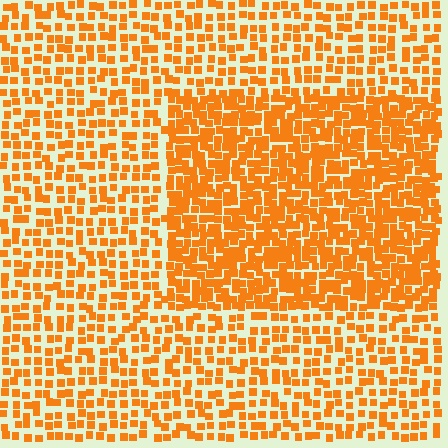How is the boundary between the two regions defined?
The boundary is defined by a change in element density (approximately 1.8x ratio). All elements are the same color, size, and shape.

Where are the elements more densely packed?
The elements are more densely packed inside the rectangle boundary.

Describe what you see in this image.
The image contains small orange elements arranged at two different densities. A rectangle-shaped region is visible where the elements are more densely packed than the surrounding area.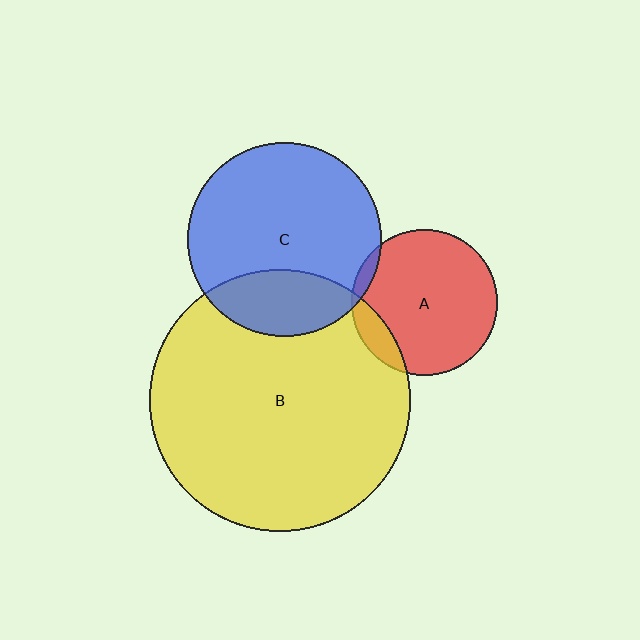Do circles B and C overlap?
Yes.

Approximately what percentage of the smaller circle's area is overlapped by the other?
Approximately 25%.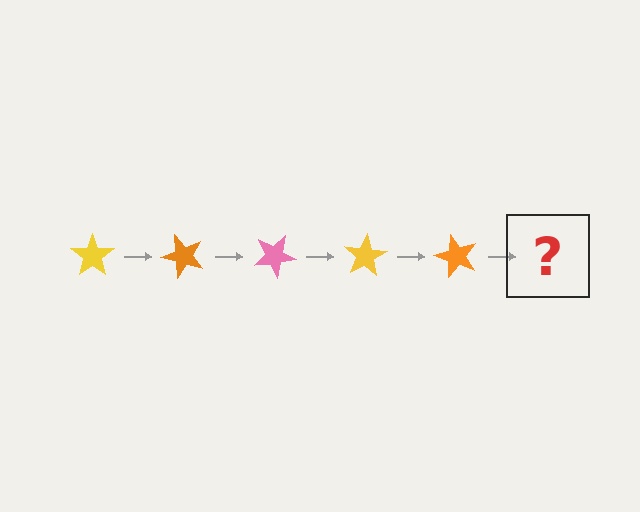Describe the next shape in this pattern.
It should be a pink star, rotated 250 degrees from the start.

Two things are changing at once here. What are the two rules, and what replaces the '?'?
The two rules are that it rotates 50 degrees each step and the color cycles through yellow, orange, and pink. The '?' should be a pink star, rotated 250 degrees from the start.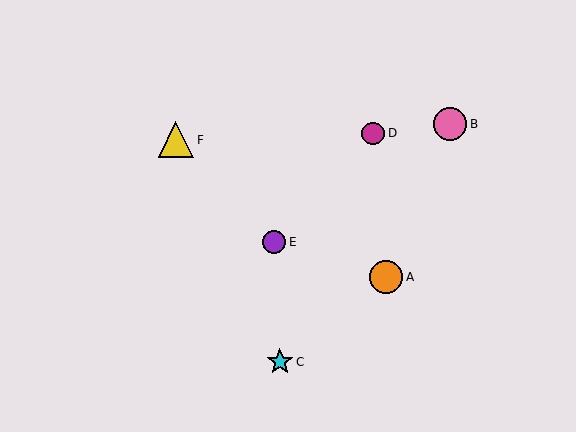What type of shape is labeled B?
Shape B is a pink circle.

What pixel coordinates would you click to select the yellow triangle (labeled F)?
Click at (176, 140) to select the yellow triangle F.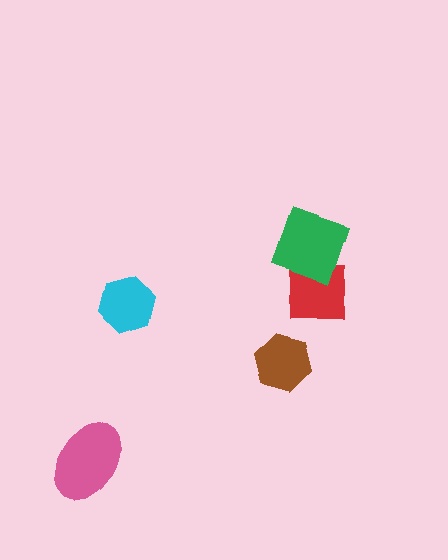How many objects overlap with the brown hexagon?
0 objects overlap with the brown hexagon.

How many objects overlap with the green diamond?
1 object overlaps with the green diamond.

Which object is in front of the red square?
The green diamond is in front of the red square.